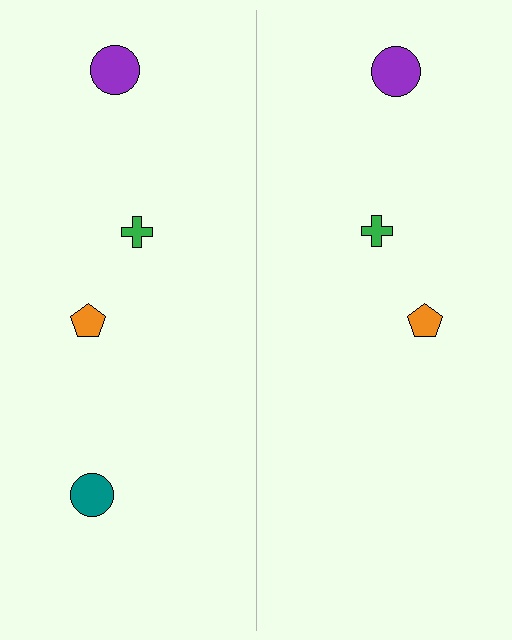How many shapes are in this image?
There are 7 shapes in this image.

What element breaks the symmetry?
A teal circle is missing from the right side.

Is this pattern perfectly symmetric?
No, the pattern is not perfectly symmetric. A teal circle is missing from the right side.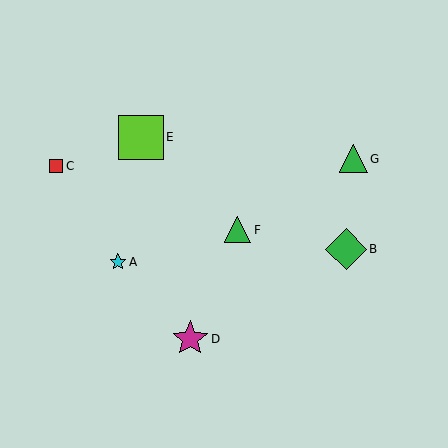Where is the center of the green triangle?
The center of the green triangle is at (238, 230).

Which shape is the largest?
The lime square (labeled E) is the largest.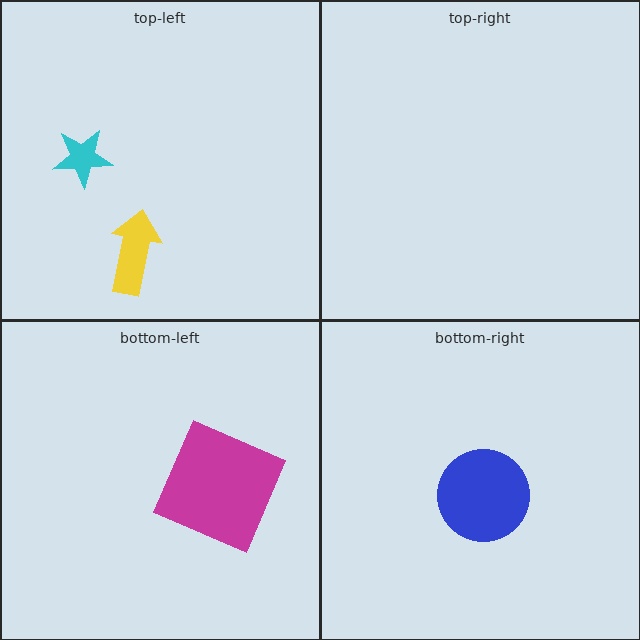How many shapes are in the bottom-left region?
1.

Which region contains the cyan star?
The top-left region.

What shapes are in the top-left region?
The yellow arrow, the cyan star.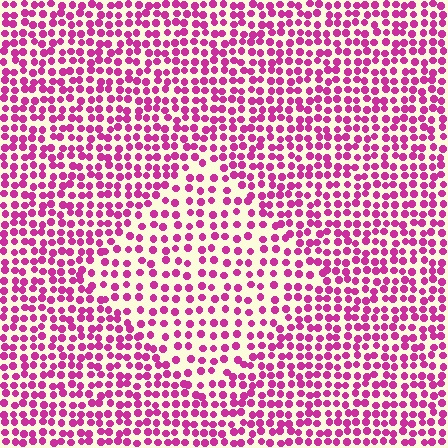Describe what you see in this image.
The image contains small magenta elements arranged at two different densities. A diamond-shaped region is visible where the elements are less densely packed than the surrounding area.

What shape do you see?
I see a diamond.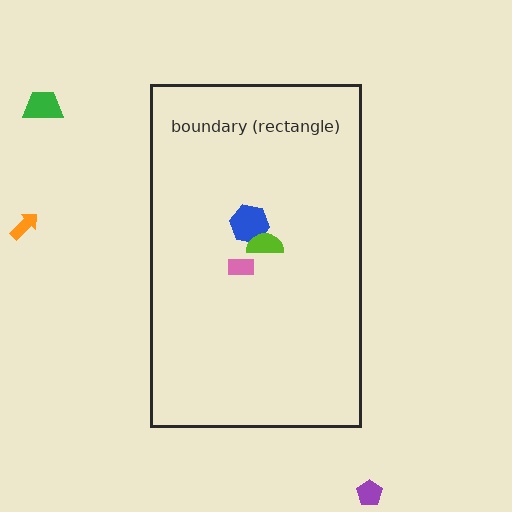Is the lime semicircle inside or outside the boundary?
Inside.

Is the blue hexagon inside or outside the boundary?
Inside.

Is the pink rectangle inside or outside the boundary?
Inside.